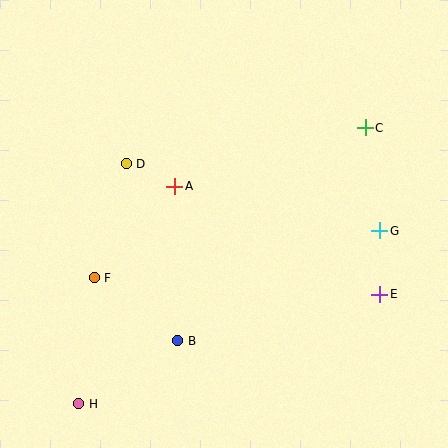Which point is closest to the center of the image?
Point A at (175, 186) is closest to the center.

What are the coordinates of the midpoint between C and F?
The midpoint between C and F is at (230, 203).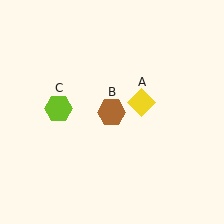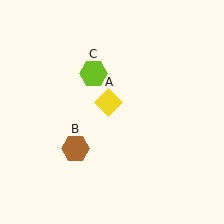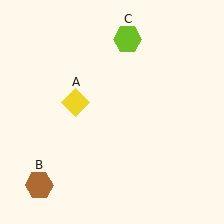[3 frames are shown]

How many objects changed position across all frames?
3 objects changed position: yellow diamond (object A), brown hexagon (object B), lime hexagon (object C).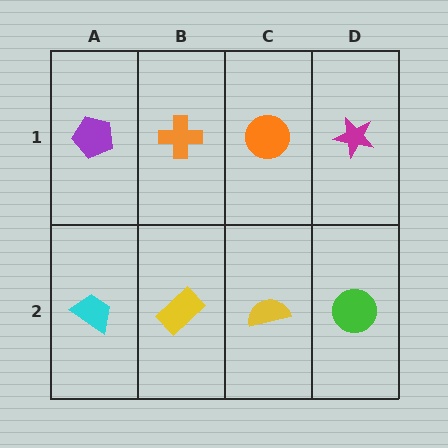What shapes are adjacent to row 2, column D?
A magenta star (row 1, column D), a yellow semicircle (row 2, column C).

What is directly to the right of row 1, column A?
An orange cross.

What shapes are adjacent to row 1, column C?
A yellow semicircle (row 2, column C), an orange cross (row 1, column B), a magenta star (row 1, column D).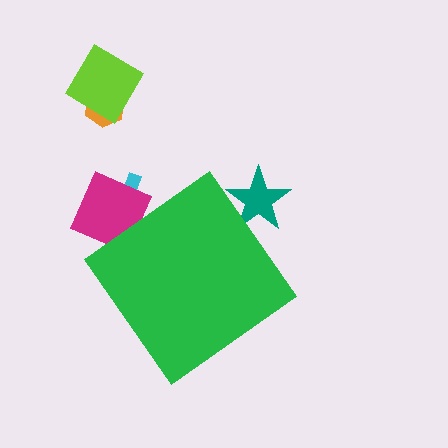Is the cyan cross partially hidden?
Yes, the cyan cross is partially hidden behind the green diamond.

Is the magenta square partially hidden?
Yes, the magenta square is partially hidden behind the green diamond.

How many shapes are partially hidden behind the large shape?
3 shapes are partially hidden.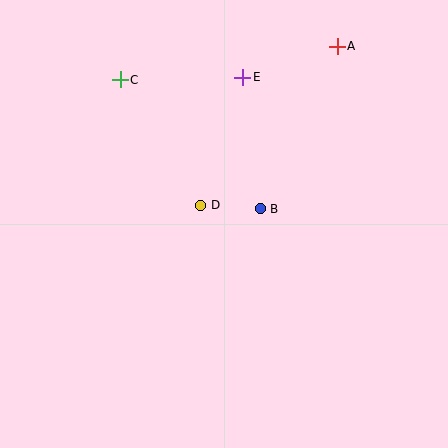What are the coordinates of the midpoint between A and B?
The midpoint between A and B is at (299, 128).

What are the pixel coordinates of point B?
Point B is at (260, 209).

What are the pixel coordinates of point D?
Point D is at (201, 205).